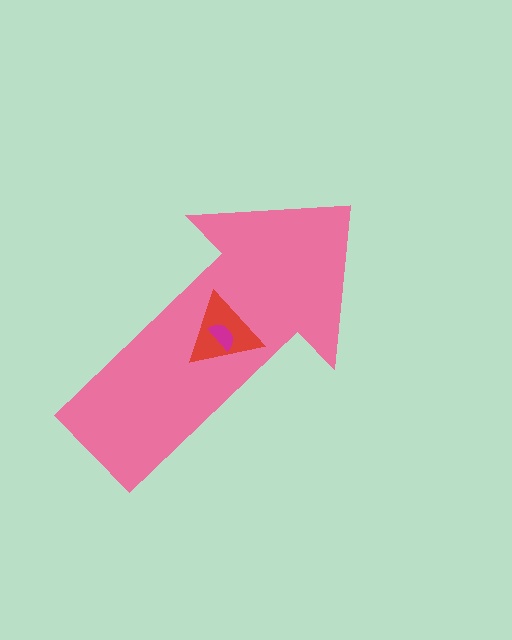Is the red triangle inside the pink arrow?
Yes.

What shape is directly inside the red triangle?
The magenta semicircle.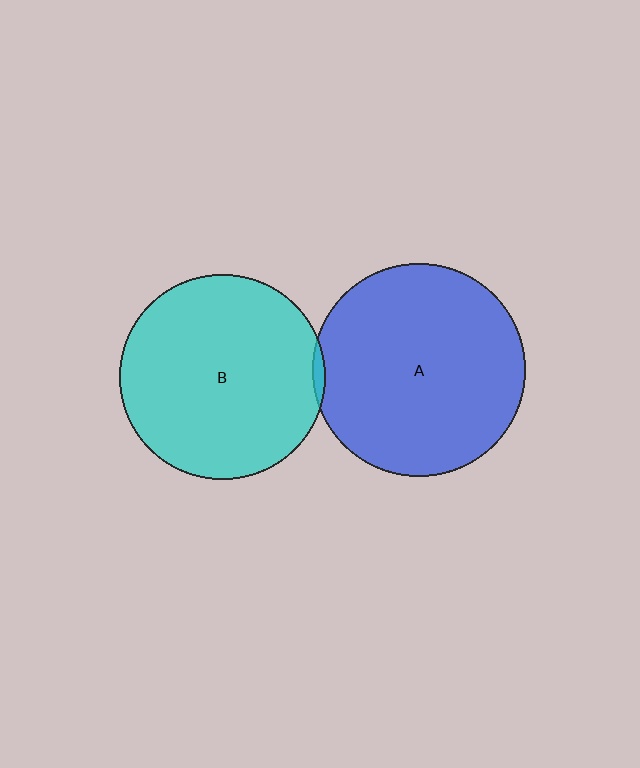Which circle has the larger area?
Circle A (blue).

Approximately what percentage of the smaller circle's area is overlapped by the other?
Approximately 5%.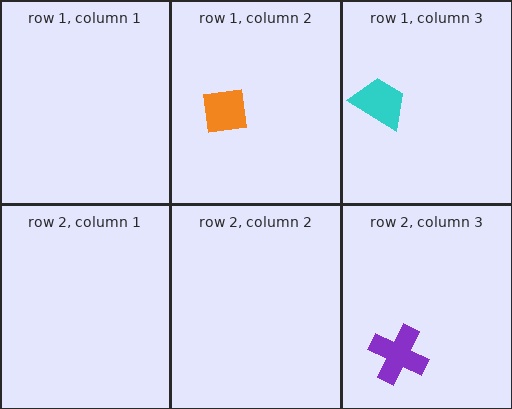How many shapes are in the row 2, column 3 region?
1.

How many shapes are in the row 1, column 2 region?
1.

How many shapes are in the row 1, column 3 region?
1.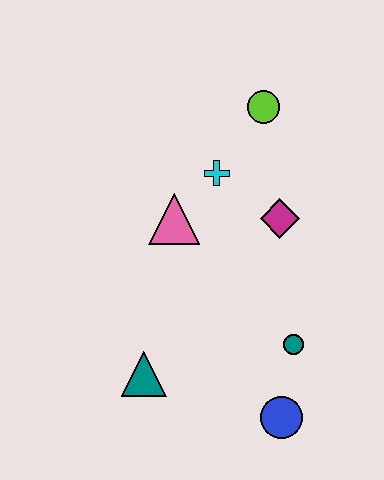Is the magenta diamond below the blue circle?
No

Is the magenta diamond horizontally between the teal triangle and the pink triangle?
No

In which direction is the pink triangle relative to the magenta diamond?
The pink triangle is to the left of the magenta diamond.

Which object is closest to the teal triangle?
The blue circle is closest to the teal triangle.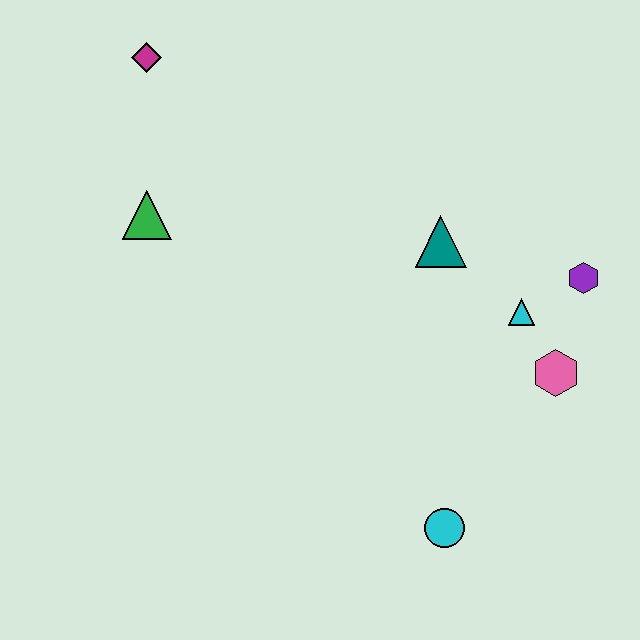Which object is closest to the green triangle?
The magenta diamond is closest to the green triangle.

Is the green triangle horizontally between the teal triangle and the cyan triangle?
No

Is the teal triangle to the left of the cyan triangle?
Yes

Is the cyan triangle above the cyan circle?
Yes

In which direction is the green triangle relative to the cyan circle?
The green triangle is above the cyan circle.